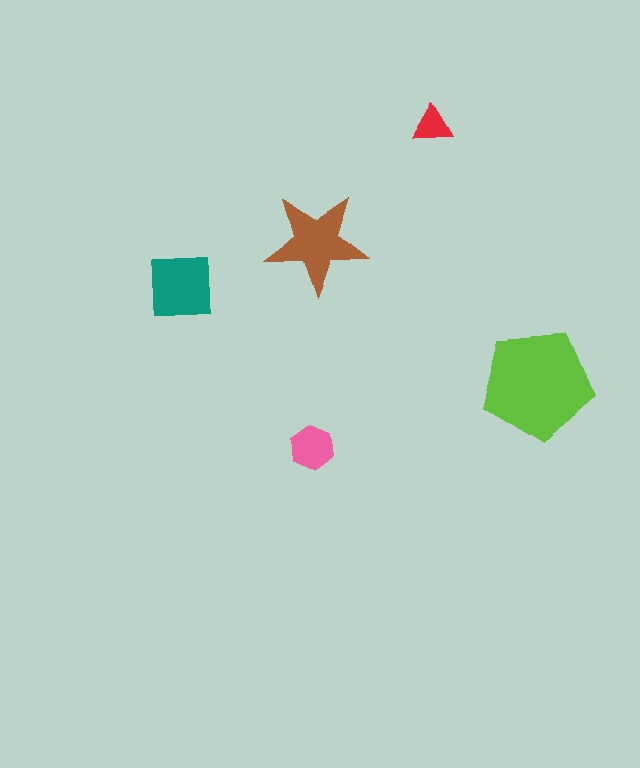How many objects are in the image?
There are 5 objects in the image.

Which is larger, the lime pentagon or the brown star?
The lime pentagon.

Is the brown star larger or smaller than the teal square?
Larger.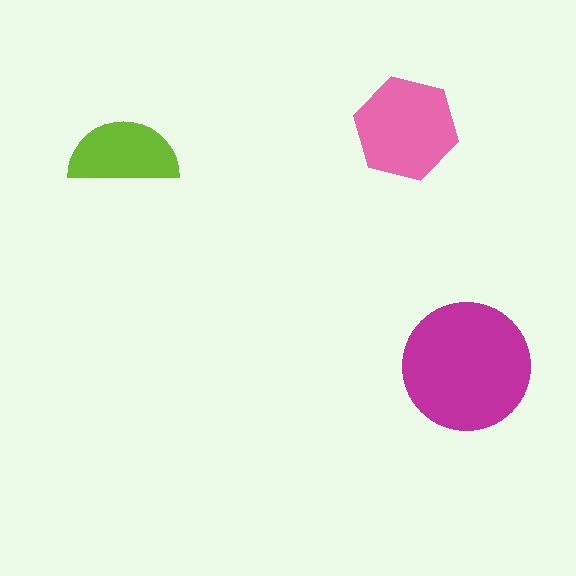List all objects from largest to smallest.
The magenta circle, the pink hexagon, the lime semicircle.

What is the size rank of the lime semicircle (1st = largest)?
3rd.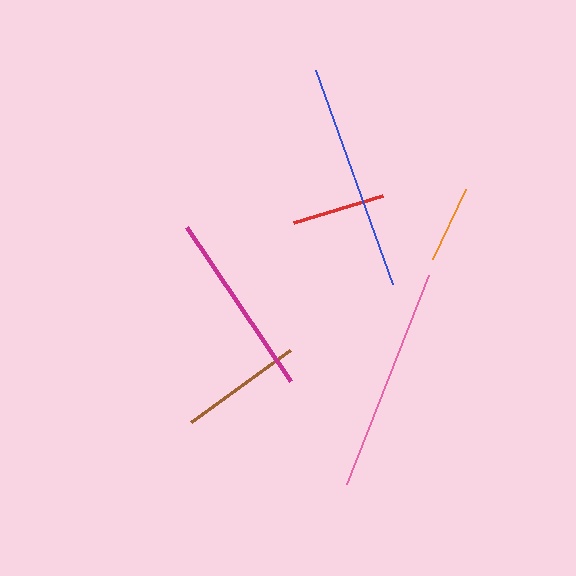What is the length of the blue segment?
The blue segment is approximately 227 pixels long.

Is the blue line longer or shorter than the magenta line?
The blue line is longer than the magenta line.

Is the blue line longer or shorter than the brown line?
The blue line is longer than the brown line.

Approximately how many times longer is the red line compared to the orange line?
The red line is approximately 1.2 times the length of the orange line.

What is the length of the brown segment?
The brown segment is approximately 122 pixels long.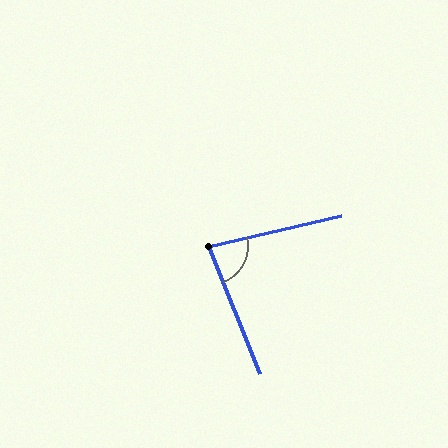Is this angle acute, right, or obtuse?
It is acute.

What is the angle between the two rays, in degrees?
Approximately 81 degrees.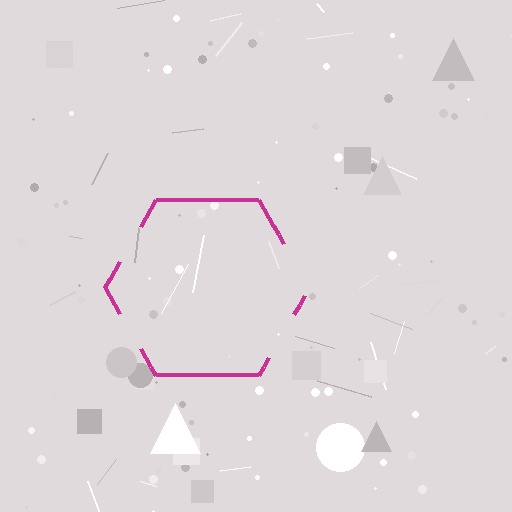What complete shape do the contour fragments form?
The contour fragments form a hexagon.